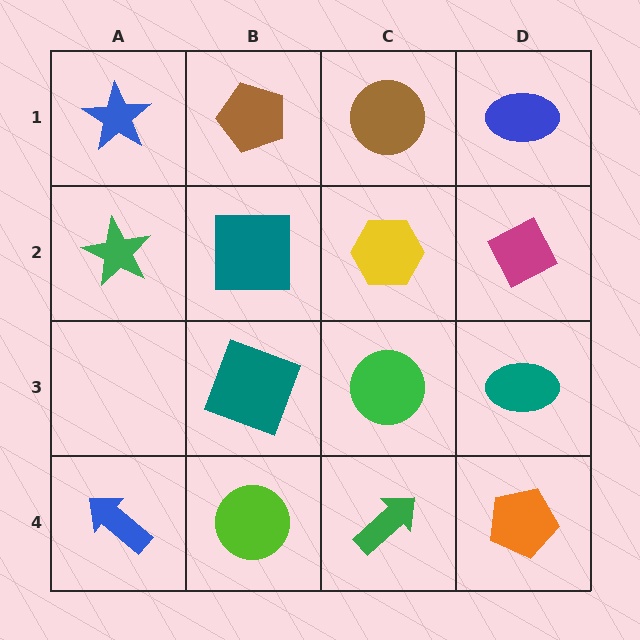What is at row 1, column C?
A brown circle.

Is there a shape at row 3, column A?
No, that cell is empty.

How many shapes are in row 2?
4 shapes.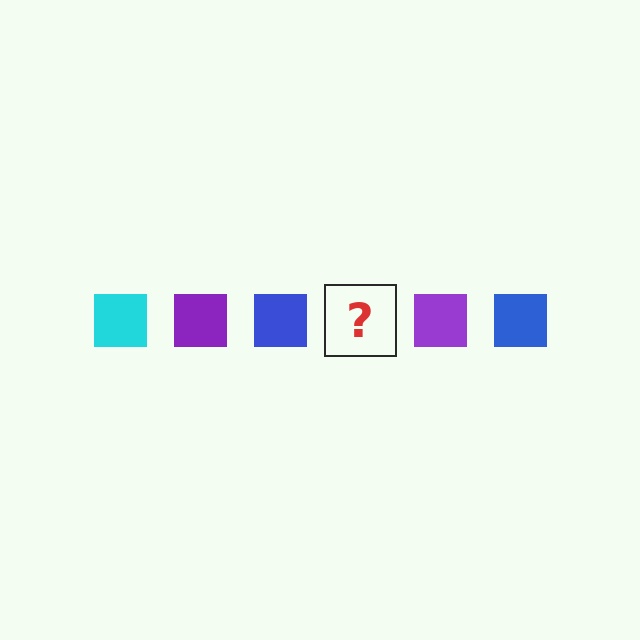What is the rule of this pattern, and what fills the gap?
The rule is that the pattern cycles through cyan, purple, blue squares. The gap should be filled with a cyan square.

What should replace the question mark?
The question mark should be replaced with a cyan square.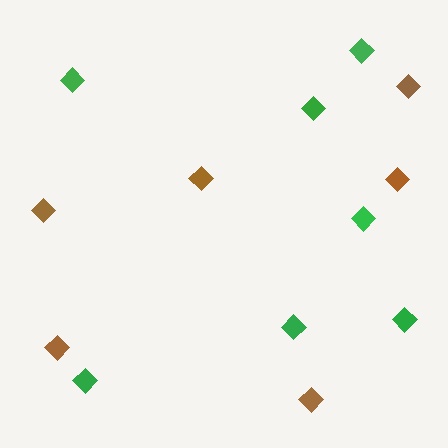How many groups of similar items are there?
There are 2 groups: one group of brown diamonds (6) and one group of green diamonds (7).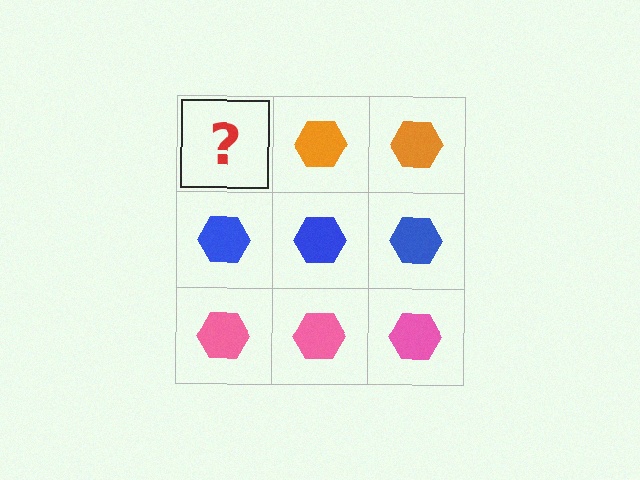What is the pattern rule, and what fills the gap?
The rule is that each row has a consistent color. The gap should be filled with an orange hexagon.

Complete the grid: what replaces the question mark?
The question mark should be replaced with an orange hexagon.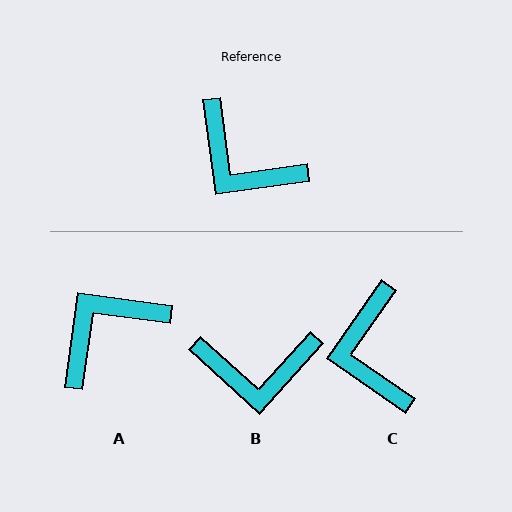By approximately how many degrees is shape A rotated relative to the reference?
Approximately 106 degrees clockwise.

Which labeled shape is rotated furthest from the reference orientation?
A, about 106 degrees away.